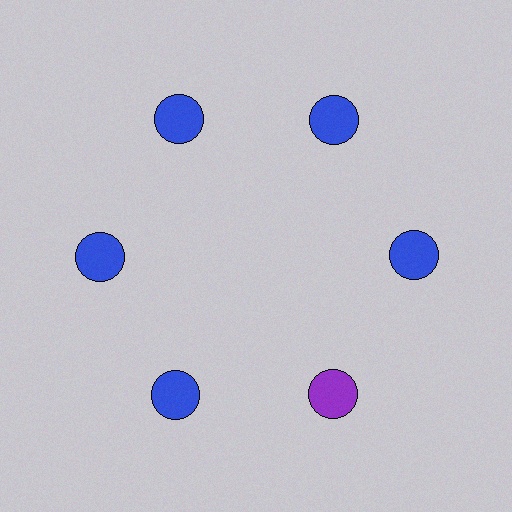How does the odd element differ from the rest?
It has a different color: purple instead of blue.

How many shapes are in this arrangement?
There are 6 shapes arranged in a ring pattern.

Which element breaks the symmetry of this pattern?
The purple circle at roughly the 5 o'clock position breaks the symmetry. All other shapes are blue circles.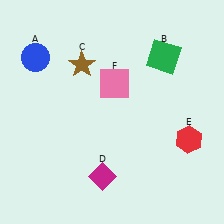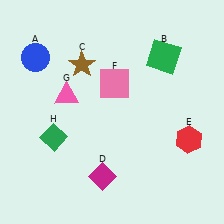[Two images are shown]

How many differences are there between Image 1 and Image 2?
There are 2 differences between the two images.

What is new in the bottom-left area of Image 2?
A green diamond (H) was added in the bottom-left area of Image 2.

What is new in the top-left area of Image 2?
A pink triangle (G) was added in the top-left area of Image 2.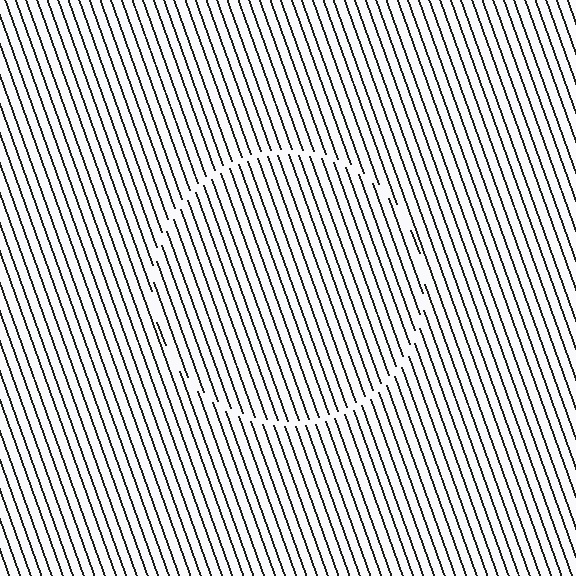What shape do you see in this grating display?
An illusory circle. The interior of the shape contains the same grating, shifted by half a period — the contour is defined by the phase discontinuity where line-ends from the inner and outer gratings abut.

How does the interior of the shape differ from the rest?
The interior of the shape contains the same grating, shifted by half a period — the contour is defined by the phase discontinuity where line-ends from the inner and outer gratings abut.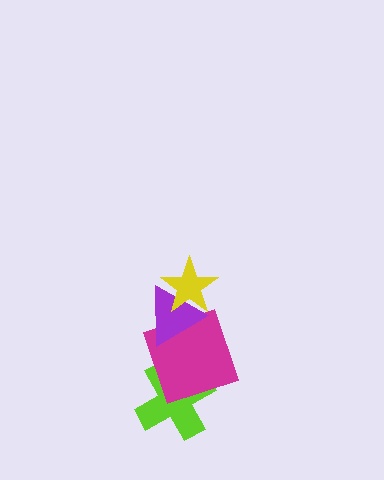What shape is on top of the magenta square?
The purple triangle is on top of the magenta square.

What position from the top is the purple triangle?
The purple triangle is 2nd from the top.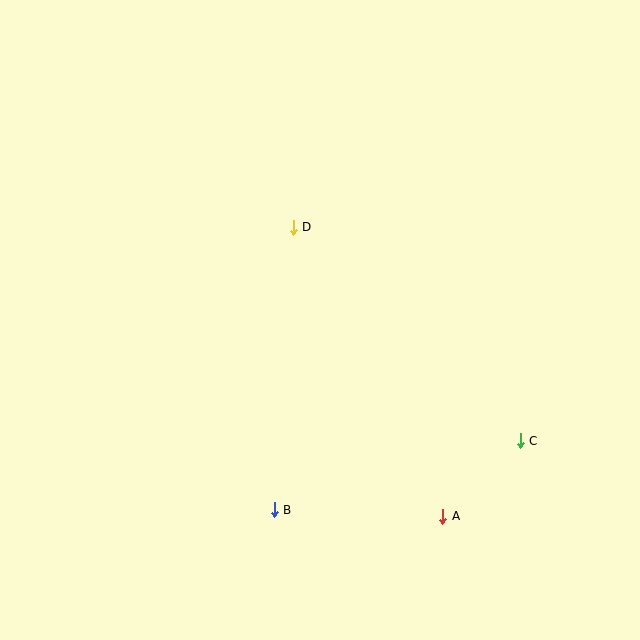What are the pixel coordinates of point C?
Point C is at (520, 441).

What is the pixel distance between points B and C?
The distance between B and C is 256 pixels.